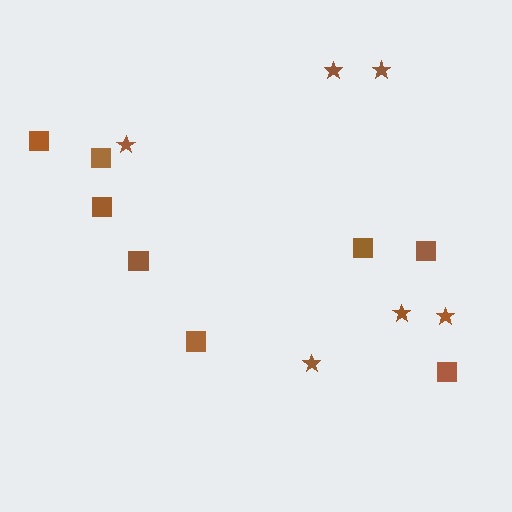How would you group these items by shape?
There are 2 groups: one group of stars (6) and one group of squares (8).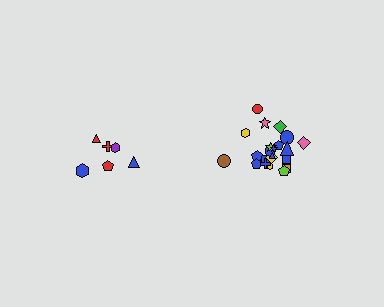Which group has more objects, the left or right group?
The right group.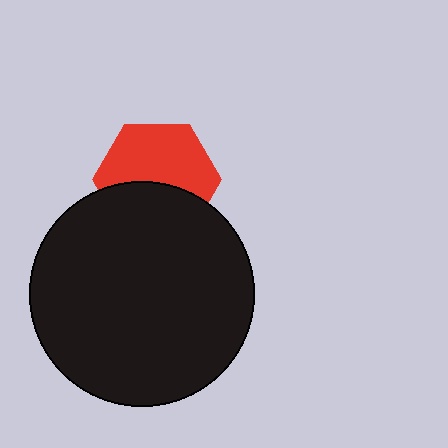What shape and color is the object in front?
The object in front is a black circle.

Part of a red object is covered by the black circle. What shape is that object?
It is a hexagon.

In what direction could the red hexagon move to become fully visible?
The red hexagon could move up. That would shift it out from behind the black circle entirely.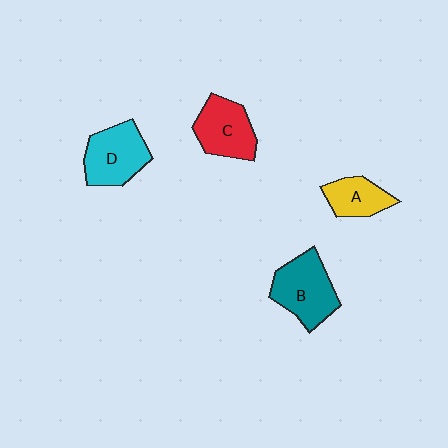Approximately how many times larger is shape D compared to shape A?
Approximately 1.5 times.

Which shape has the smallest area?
Shape A (yellow).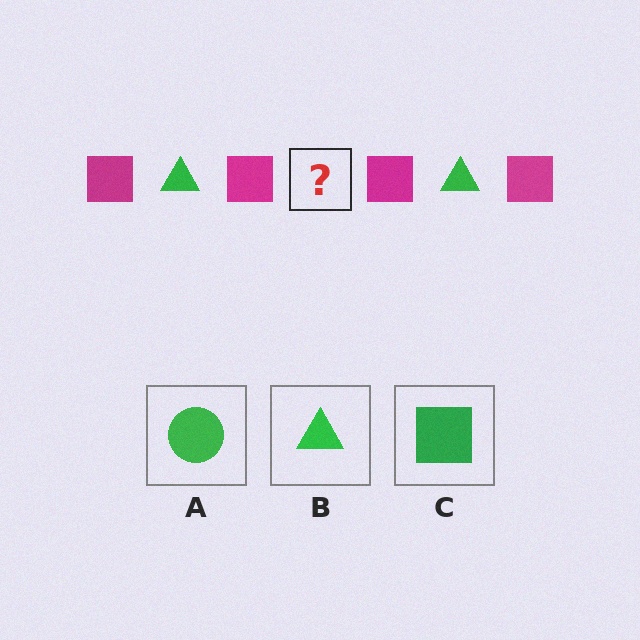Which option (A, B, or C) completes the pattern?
B.